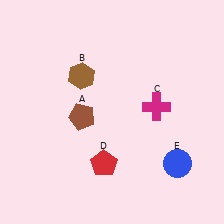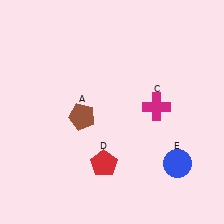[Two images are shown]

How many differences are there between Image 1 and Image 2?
There is 1 difference between the two images.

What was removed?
The brown hexagon (B) was removed in Image 2.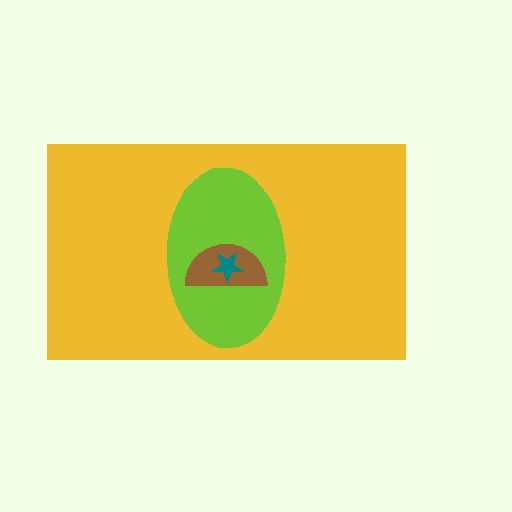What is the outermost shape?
The yellow rectangle.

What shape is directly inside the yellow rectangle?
The lime ellipse.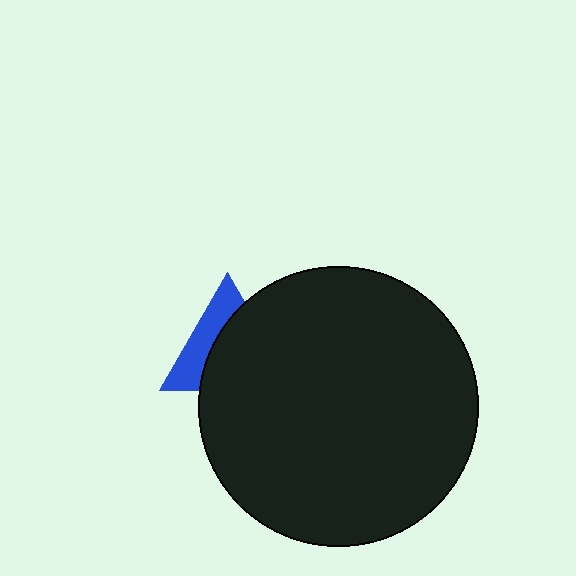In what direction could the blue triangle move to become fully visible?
The blue triangle could move left. That would shift it out from behind the black circle entirely.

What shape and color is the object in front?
The object in front is a black circle.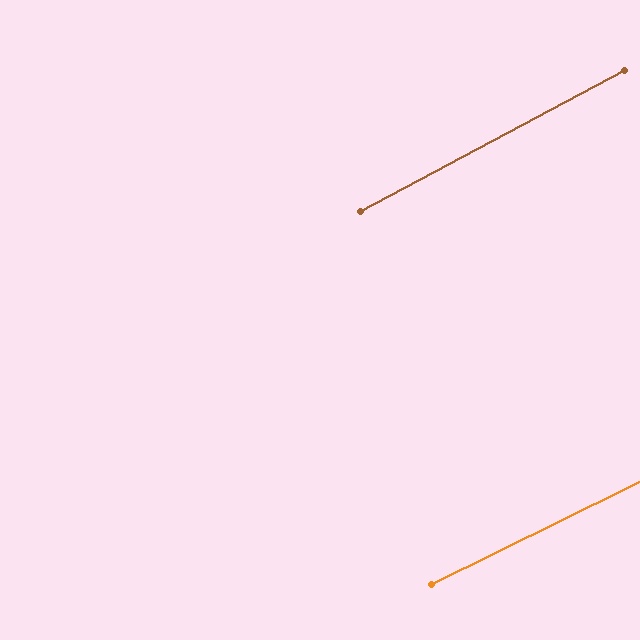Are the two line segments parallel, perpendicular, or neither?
Parallel — their directions differ by only 2.0°.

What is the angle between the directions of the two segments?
Approximately 2 degrees.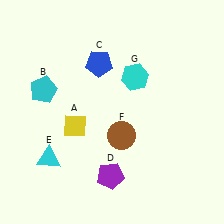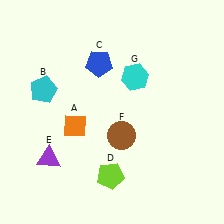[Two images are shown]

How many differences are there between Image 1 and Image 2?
There are 3 differences between the two images.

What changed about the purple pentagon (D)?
In Image 1, D is purple. In Image 2, it changed to lime.